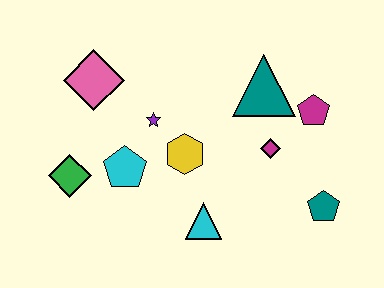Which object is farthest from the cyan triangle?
The pink diamond is farthest from the cyan triangle.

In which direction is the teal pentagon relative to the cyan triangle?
The teal pentagon is to the right of the cyan triangle.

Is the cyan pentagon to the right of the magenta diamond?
No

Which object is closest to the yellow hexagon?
The purple star is closest to the yellow hexagon.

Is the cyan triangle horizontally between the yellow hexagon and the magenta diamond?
Yes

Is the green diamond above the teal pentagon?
Yes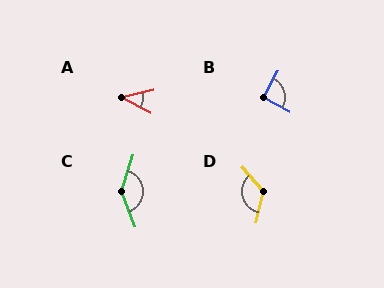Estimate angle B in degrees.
Approximately 90 degrees.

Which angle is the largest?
C, at approximately 142 degrees.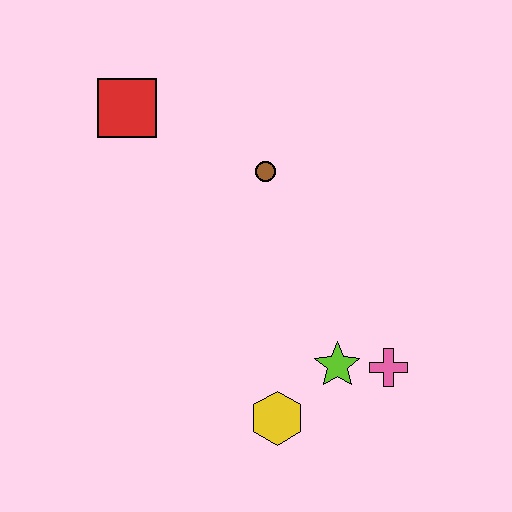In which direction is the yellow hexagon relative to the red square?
The yellow hexagon is below the red square.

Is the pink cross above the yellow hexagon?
Yes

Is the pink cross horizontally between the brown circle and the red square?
No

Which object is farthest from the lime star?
The red square is farthest from the lime star.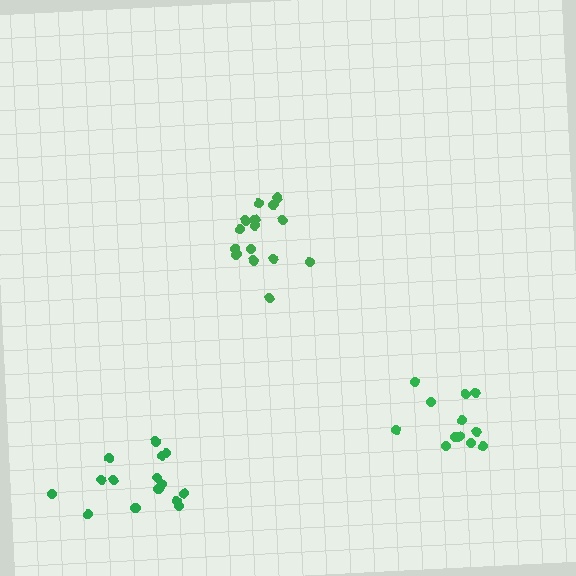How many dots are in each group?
Group 1: 12 dots, Group 2: 15 dots, Group 3: 16 dots (43 total).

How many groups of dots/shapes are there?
There are 3 groups.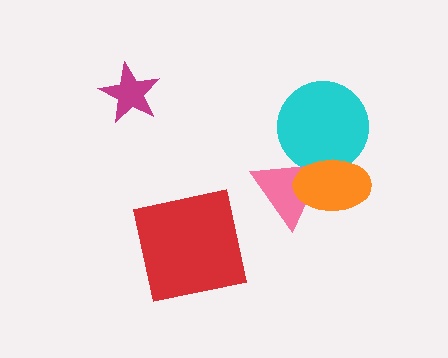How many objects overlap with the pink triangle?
2 objects overlap with the pink triangle.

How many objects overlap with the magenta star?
0 objects overlap with the magenta star.